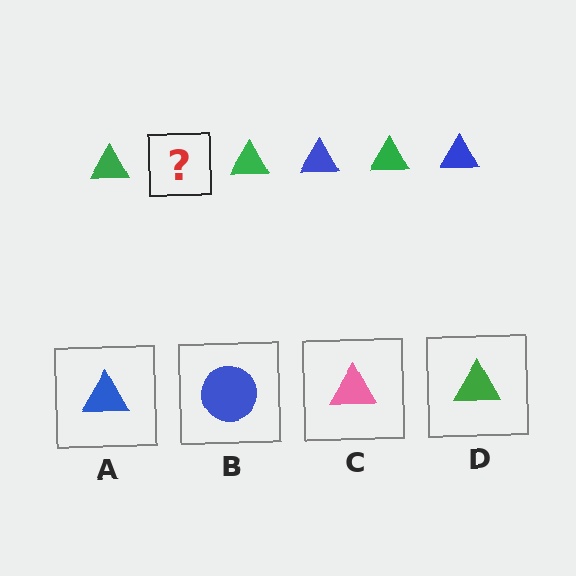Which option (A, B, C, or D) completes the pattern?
A.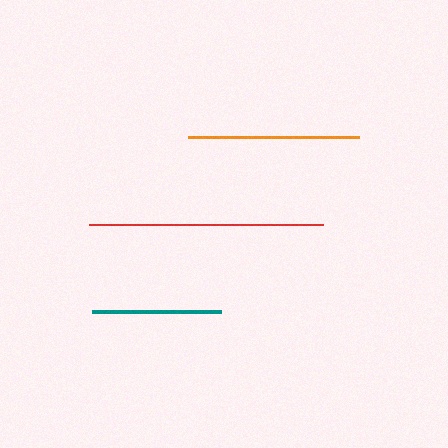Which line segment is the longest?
The red line is the longest at approximately 235 pixels.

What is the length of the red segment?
The red segment is approximately 235 pixels long.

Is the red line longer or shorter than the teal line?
The red line is longer than the teal line.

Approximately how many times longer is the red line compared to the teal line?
The red line is approximately 1.8 times the length of the teal line.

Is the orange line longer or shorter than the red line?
The red line is longer than the orange line.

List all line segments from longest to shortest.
From longest to shortest: red, orange, teal.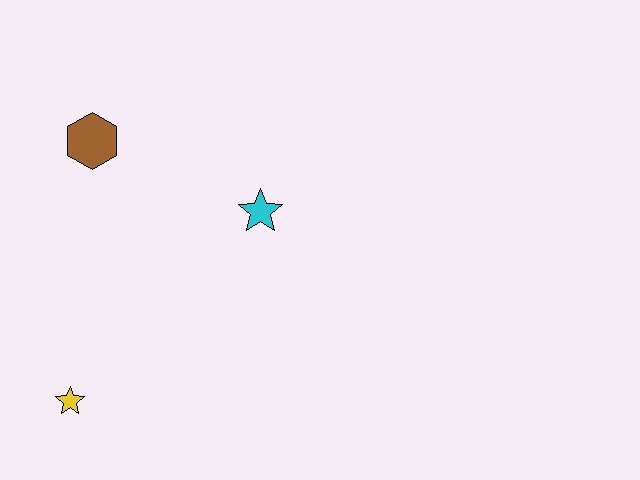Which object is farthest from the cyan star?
The yellow star is farthest from the cyan star.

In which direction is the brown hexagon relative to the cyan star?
The brown hexagon is to the left of the cyan star.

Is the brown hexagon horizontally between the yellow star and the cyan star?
Yes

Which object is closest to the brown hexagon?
The cyan star is closest to the brown hexagon.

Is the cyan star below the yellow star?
No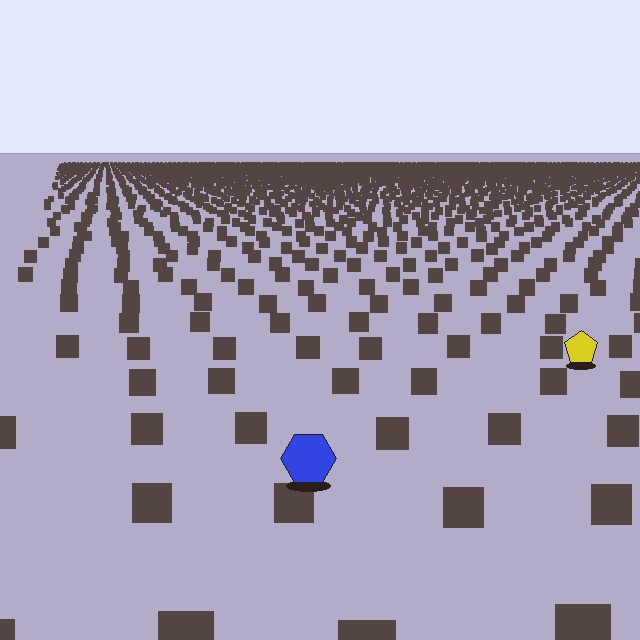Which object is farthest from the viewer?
The yellow pentagon is farthest from the viewer. It appears smaller and the ground texture around it is denser.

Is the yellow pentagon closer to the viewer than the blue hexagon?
No. The blue hexagon is closer — you can tell from the texture gradient: the ground texture is coarser near it.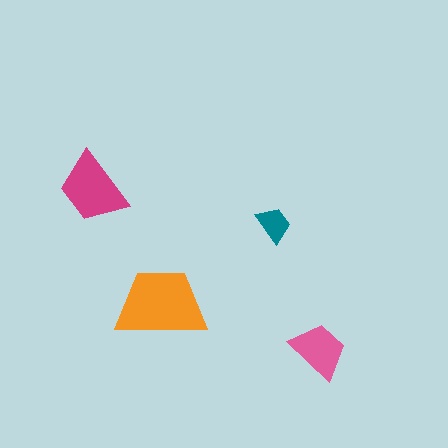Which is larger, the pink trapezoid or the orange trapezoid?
The orange one.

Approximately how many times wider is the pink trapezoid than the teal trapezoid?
About 1.5 times wider.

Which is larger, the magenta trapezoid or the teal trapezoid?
The magenta one.